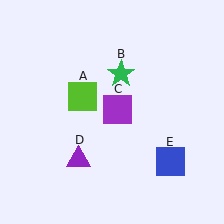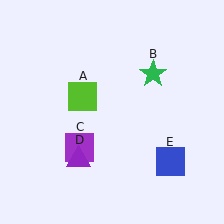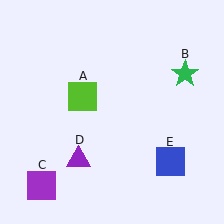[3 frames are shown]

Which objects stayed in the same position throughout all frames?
Lime square (object A) and purple triangle (object D) and blue square (object E) remained stationary.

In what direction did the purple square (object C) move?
The purple square (object C) moved down and to the left.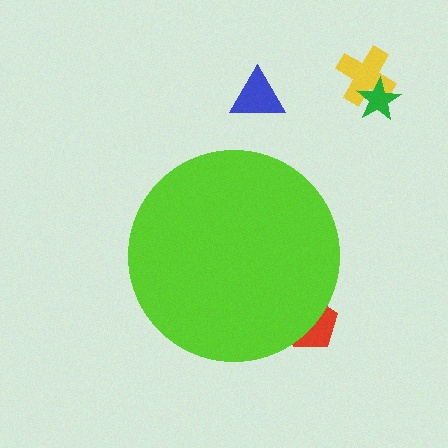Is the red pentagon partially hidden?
Yes, the red pentagon is partially hidden behind the lime circle.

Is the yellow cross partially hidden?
No, the yellow cross is fully visible.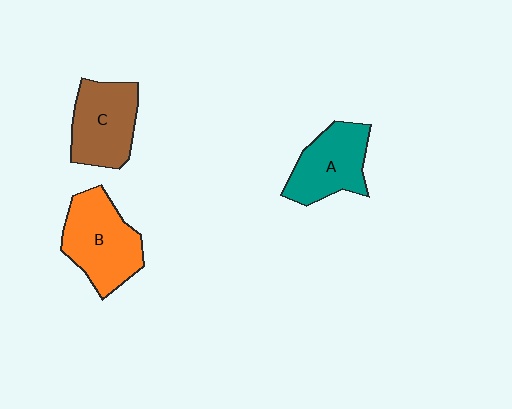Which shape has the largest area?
Shape B (orange).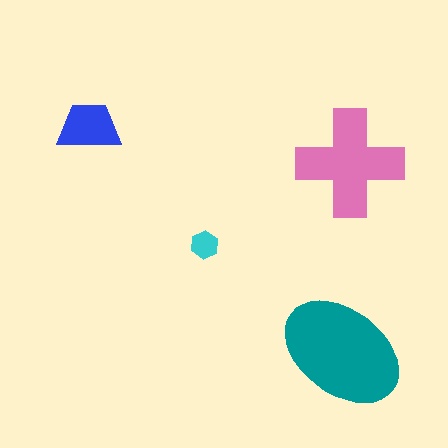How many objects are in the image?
There are 4 objects in the image.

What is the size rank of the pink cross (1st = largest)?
2nd.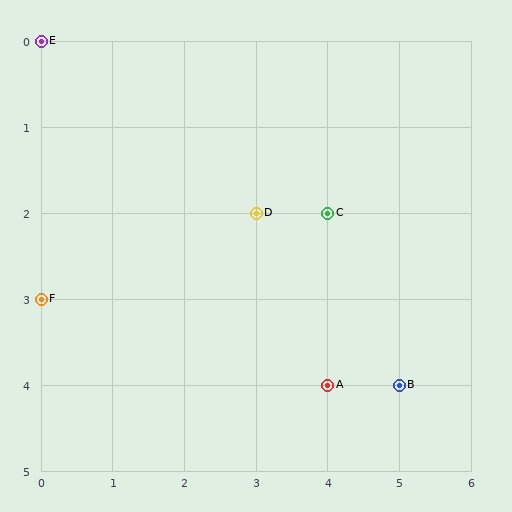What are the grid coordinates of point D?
Point D is at grid coordinates (3, 2).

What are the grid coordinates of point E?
Point E is at grid coordinates (0, 0).